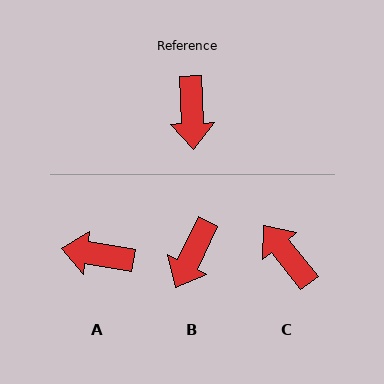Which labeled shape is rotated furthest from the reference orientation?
C, about 143 degrees away.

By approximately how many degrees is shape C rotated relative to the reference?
Approximately 143 degrees clockwise.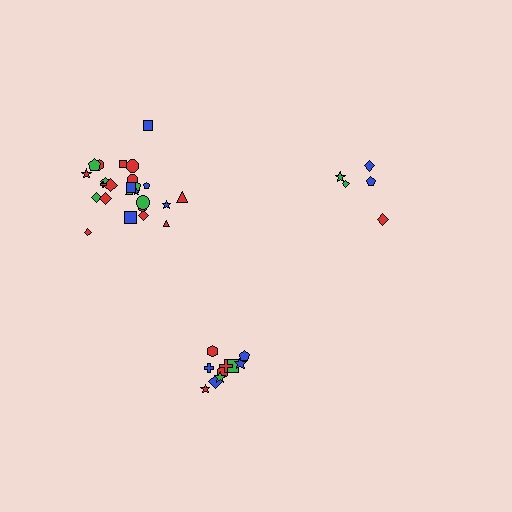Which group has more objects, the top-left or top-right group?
The top-left group.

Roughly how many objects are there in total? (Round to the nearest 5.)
Roughly 40 objects in total.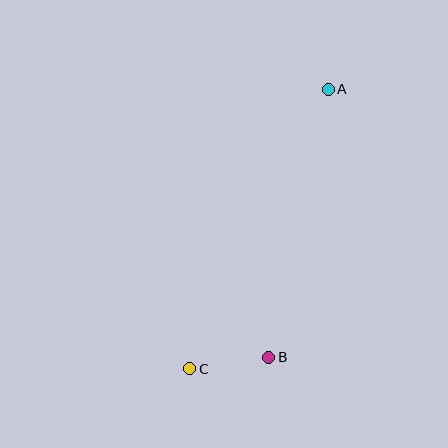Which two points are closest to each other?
Points B and C are closest to each other.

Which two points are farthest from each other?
Points A and C are farthest from each other.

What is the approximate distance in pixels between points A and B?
The distance between A and B is approximately 275 pixels.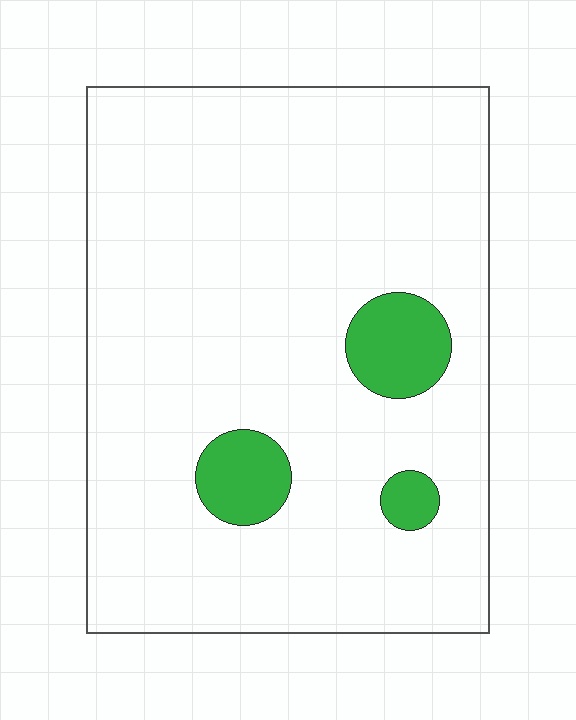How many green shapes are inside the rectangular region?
3.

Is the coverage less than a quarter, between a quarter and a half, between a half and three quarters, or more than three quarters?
Less than a quarter.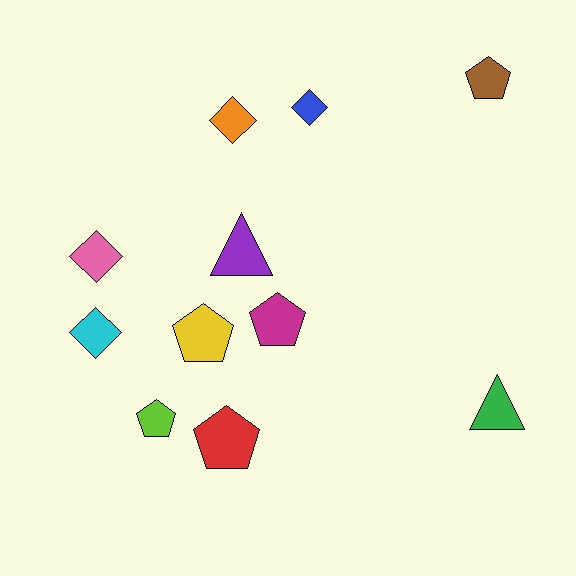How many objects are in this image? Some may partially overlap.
There are 11 objects.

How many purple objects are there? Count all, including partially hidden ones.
There is 1 purple object.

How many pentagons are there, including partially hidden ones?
There are 5 pentagons.